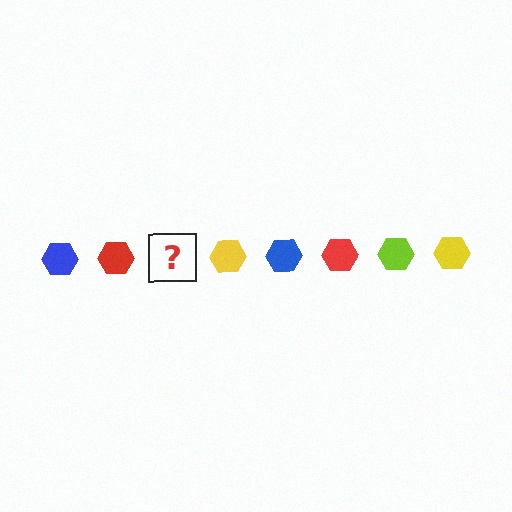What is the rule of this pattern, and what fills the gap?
The rule is that the pattern cycles through blue, red, lime, yellow hexagons. The gap should be filled with a lime hexagon.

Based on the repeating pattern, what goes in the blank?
The blank should be a lime hexagon.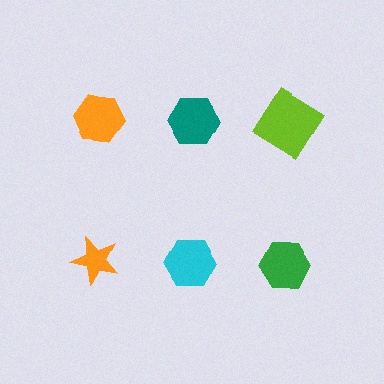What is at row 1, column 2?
A teal hexagon.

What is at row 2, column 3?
A green hexagon.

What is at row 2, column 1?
An orange star.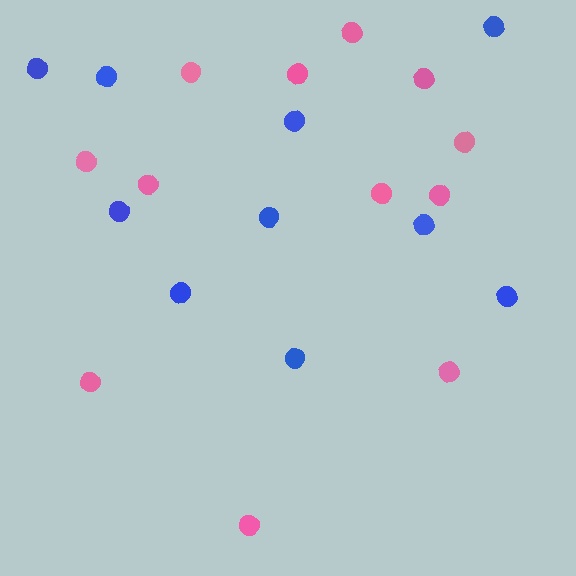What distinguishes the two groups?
There are 2 groups: one group of pink circles (12) and one group of blue circles (10).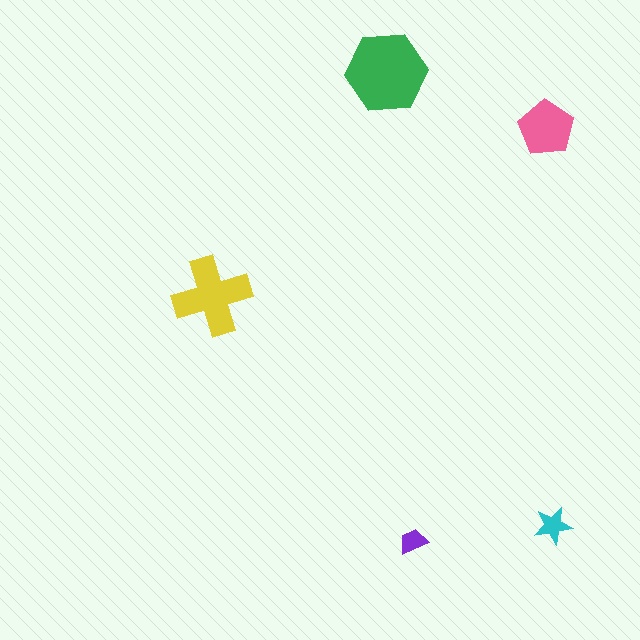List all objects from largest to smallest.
The green hexagon, the yellow cross, the pink pentagon, the cyan star, the purple trapezoid.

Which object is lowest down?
The purple trapezoid is bottommost.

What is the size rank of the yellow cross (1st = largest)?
2nd.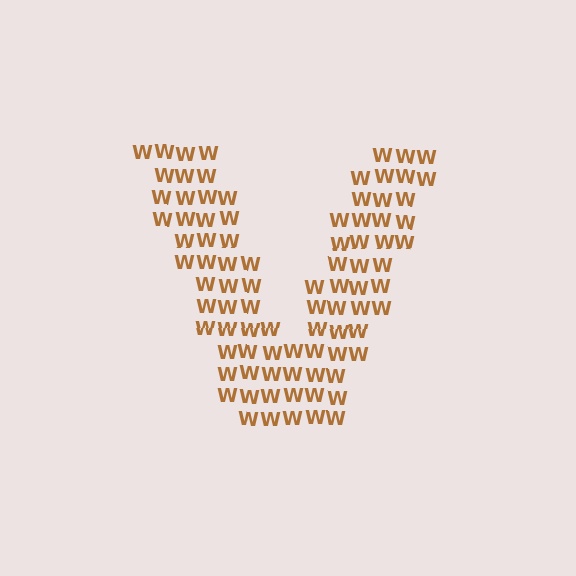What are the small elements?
The small elements are letter W's.